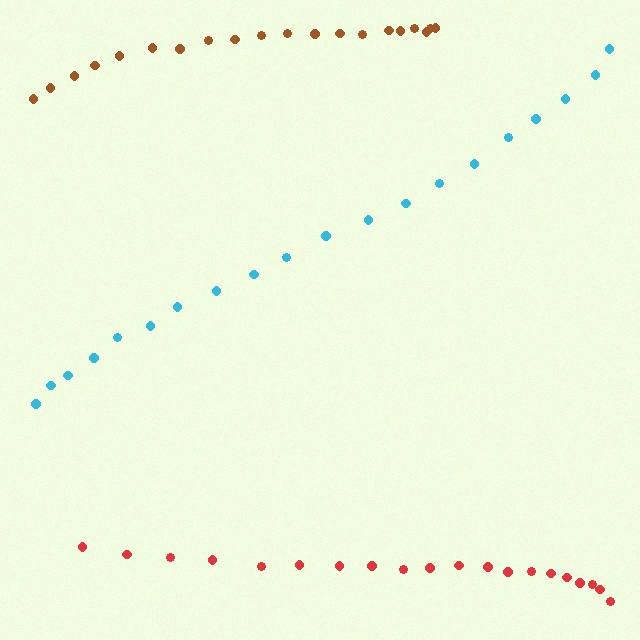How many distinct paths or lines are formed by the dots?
There are 3 distinct paths.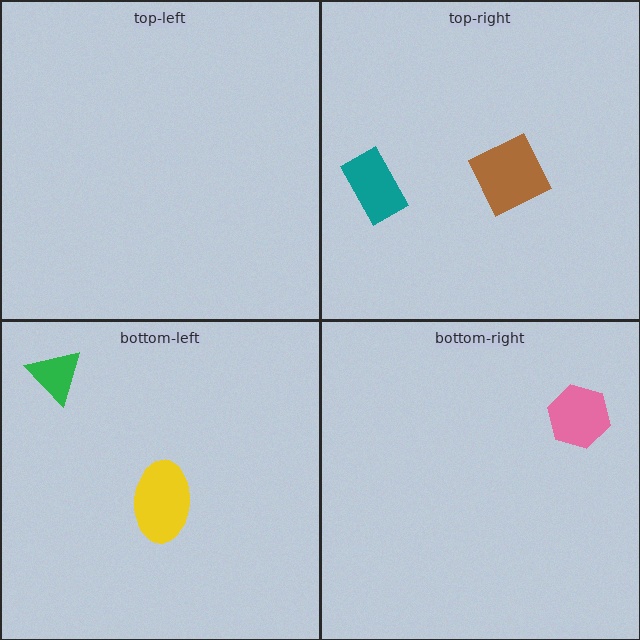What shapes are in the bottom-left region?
The green triangle, the yellow ellipse.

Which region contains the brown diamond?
The top-right region.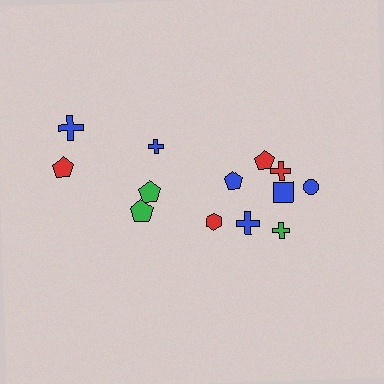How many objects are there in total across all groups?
There are 13 objects.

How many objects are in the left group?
There are 5 objects.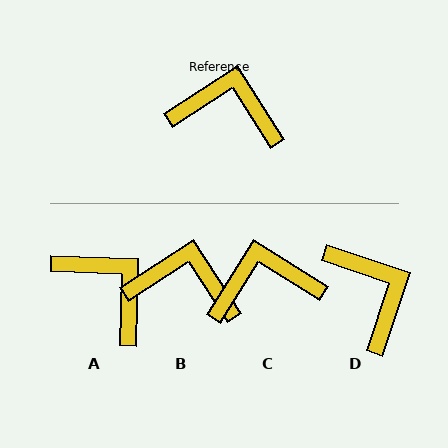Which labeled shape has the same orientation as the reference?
B.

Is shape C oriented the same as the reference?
No, it is off by about 25 degrees.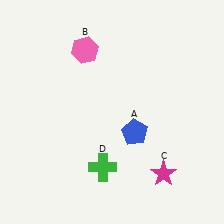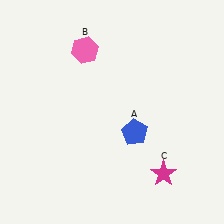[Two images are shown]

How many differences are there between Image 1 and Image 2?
There is 1 difference between the two images.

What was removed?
The green cross (D) was removed in Image 2.